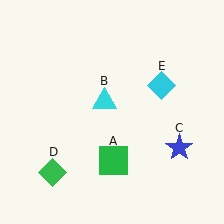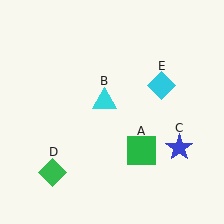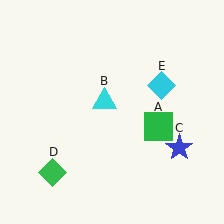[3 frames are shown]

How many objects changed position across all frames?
1 object changed position: green square (object A).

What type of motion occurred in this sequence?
The green square (object A) rotated counterclockwise around the center of the scene.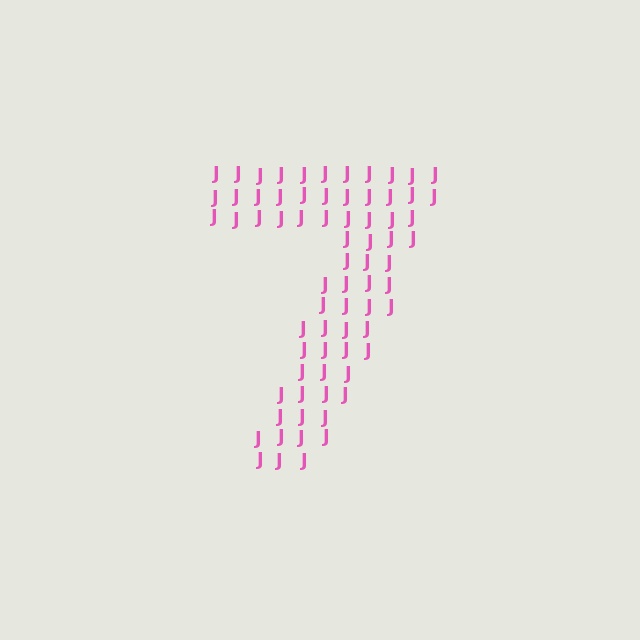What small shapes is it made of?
It is made of small letter J's.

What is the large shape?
The large shape is the digit 7.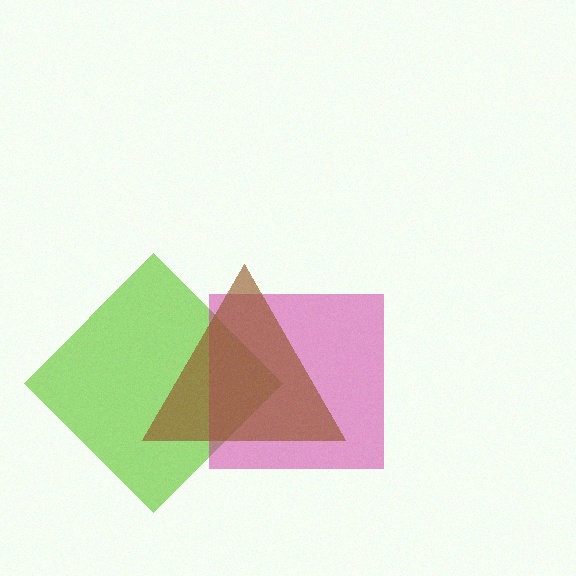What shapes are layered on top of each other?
The layered shapes are: a lime diamond, a magenta square, a brown triangle.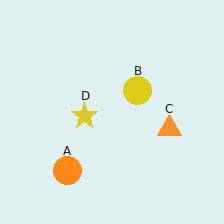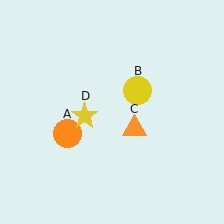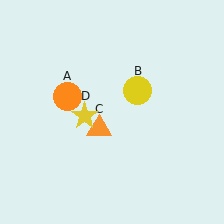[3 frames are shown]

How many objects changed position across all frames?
2 objects changed position: orange circle (object A), orange triangle (object C).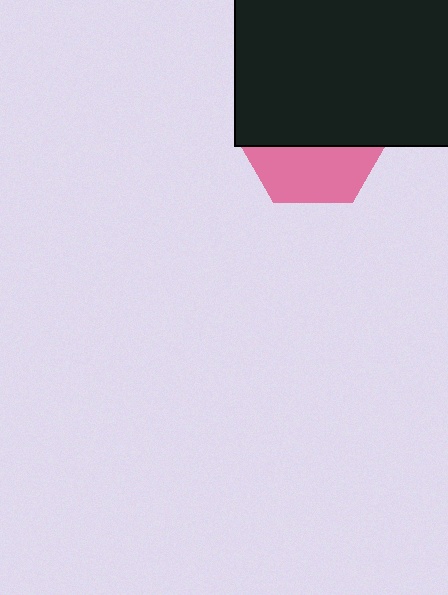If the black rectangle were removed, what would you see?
You would see the complete pink hexagon.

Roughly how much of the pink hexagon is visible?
A small part of it is visible (roughly 38%).